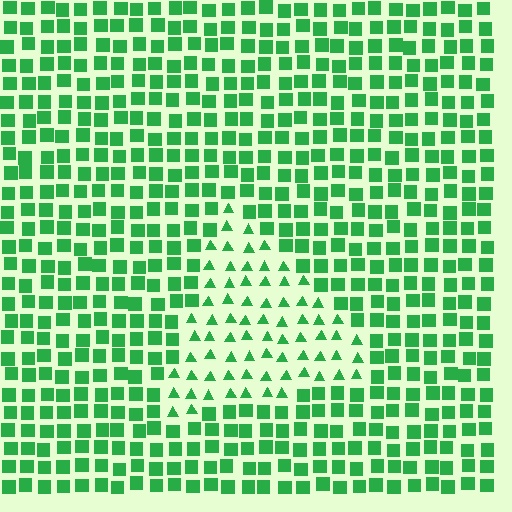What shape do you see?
I see a triangle.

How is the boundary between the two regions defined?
The boundary is defined by a change in element shape: triangles inside vs. squares outside. All elements share the same color and spacing.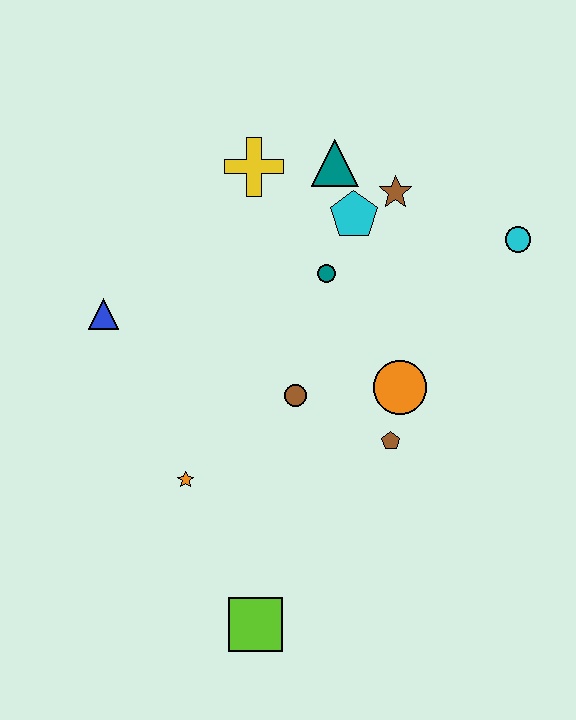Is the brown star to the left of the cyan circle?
Yes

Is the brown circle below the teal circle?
Yes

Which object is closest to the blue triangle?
The orange star is closest to the blue triangle.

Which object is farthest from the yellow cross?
The lime square is farthest from the yellow cross.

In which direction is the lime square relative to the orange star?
The lime square is below the orange star.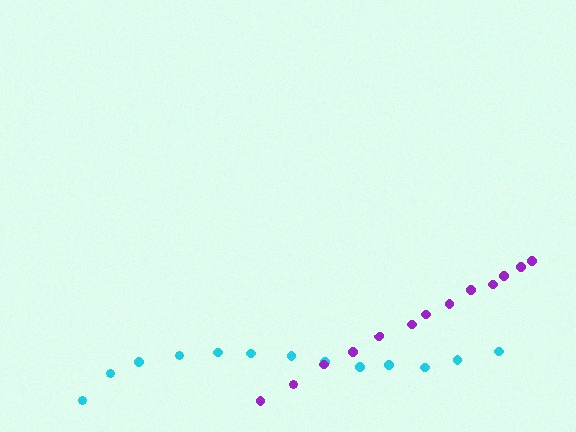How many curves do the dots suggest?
There are 2 distinct paths.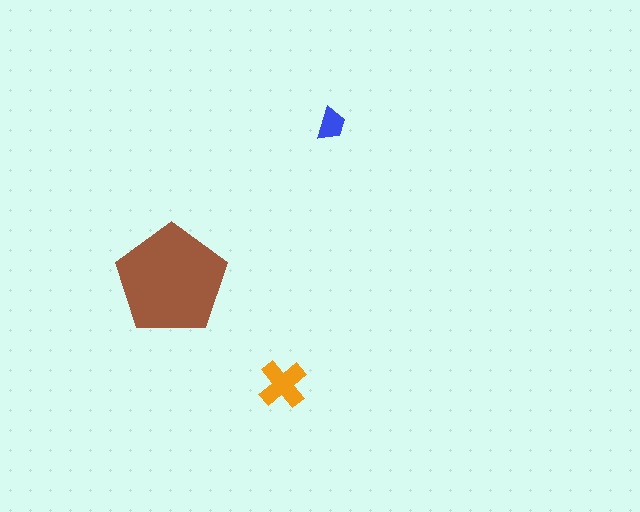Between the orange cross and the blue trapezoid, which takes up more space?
The orange cross.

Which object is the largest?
The brown pentagon.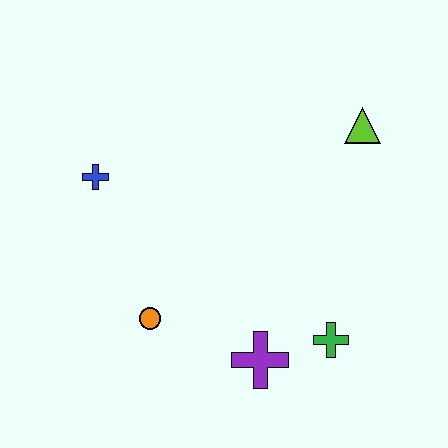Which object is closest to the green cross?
The purple cross is closest to the green cross.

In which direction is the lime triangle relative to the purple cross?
The lime triangle is above the purple cross.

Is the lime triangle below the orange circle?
No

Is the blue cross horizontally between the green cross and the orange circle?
No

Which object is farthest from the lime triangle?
The orange circle is farthest from the lime triangle.